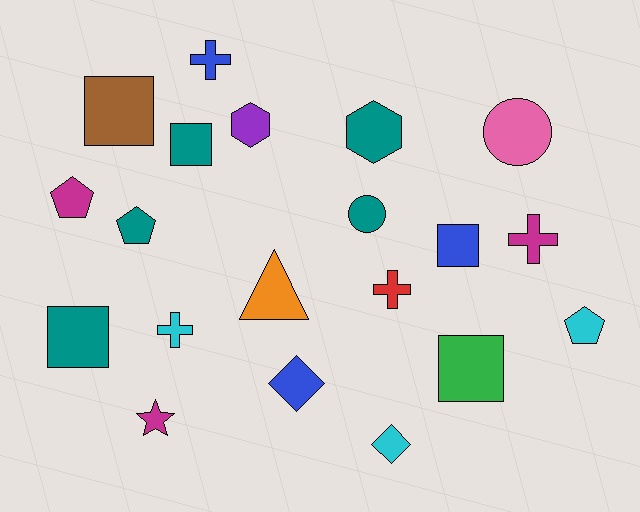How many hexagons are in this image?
There are 2 hexagons.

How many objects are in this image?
There are 20 objects.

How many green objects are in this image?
There is 1 green object.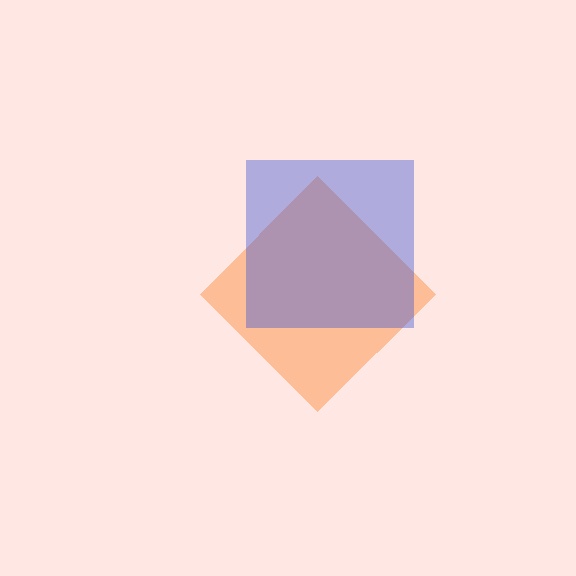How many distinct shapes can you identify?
There are 2 distinct shapes: an orange diamond, a blue square.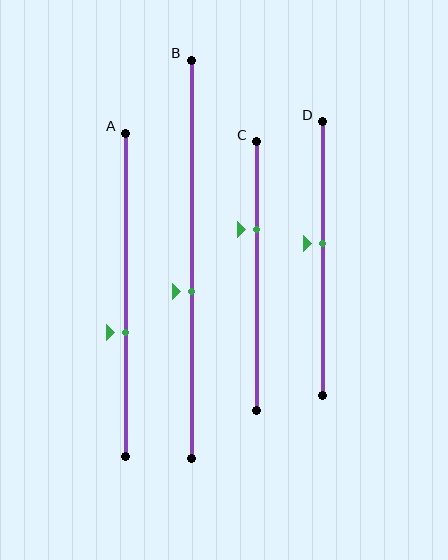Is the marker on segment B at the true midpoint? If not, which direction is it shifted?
No, the marker on segment B is shifted downward by about 8% of the segment length.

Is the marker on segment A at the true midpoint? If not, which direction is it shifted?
No, the marker on segment A is shifted downward by about 11% of the segment length.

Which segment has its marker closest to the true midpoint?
Segment D has its marker closest to the true midpoint.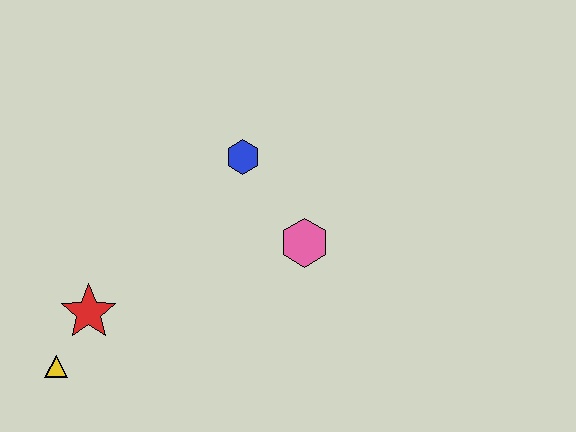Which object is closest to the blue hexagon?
The pink hexagon is closest to the blue hexagon.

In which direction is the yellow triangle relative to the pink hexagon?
The yellow triangle is to the left of the pink hexagon.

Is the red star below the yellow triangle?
No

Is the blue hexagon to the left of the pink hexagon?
Yes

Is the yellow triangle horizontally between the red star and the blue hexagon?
No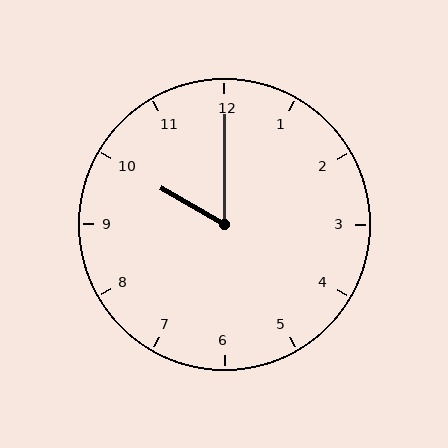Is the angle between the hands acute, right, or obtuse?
It is acute.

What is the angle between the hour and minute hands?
Approximately 60 degrees.